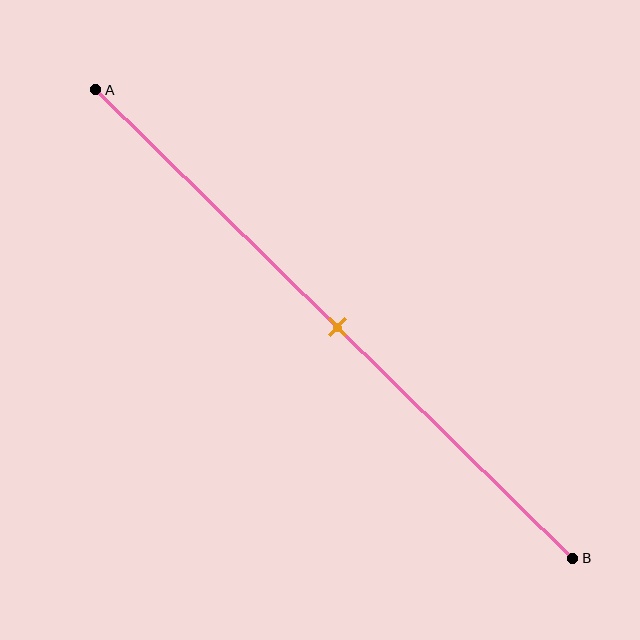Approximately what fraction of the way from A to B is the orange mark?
The orange mark is approximately 50% of the way from A to B.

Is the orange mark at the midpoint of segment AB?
Yes, the mark is approximately at the midpoint.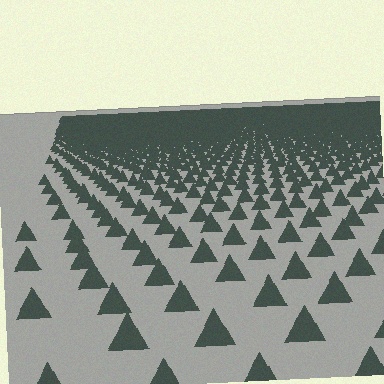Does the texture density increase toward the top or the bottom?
Density increases toward the top.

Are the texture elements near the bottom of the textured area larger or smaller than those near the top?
Larger. Near the bottom, elements are closer to the viewer and appear at a bigger on-screen size.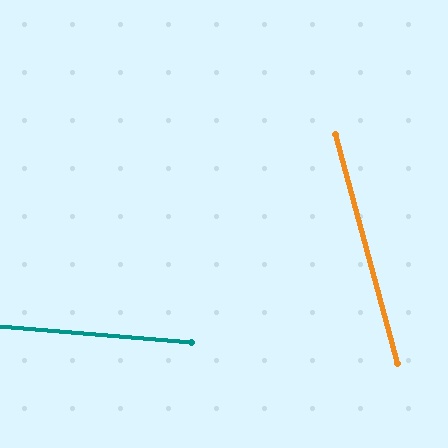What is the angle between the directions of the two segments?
Approximately 70 degrees.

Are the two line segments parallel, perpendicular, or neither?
Neither parallel nor perpendicular — they differ by about 70°.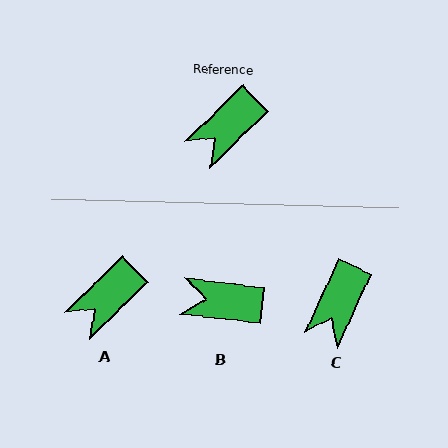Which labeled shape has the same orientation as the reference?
A.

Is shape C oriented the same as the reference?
No, it is off by about 21 degrees.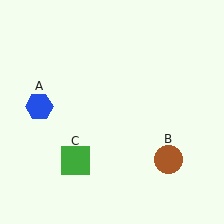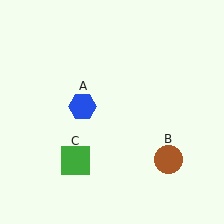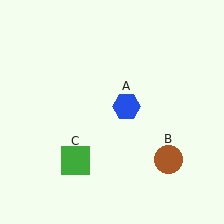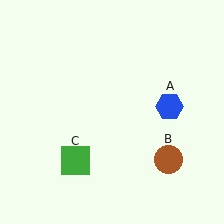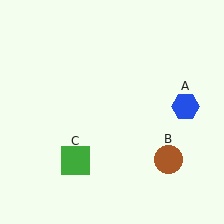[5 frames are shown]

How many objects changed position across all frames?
1 object changed position: blue hexagon (object A).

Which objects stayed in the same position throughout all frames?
Brown circle (object B) and green square (object C) remained stationary.